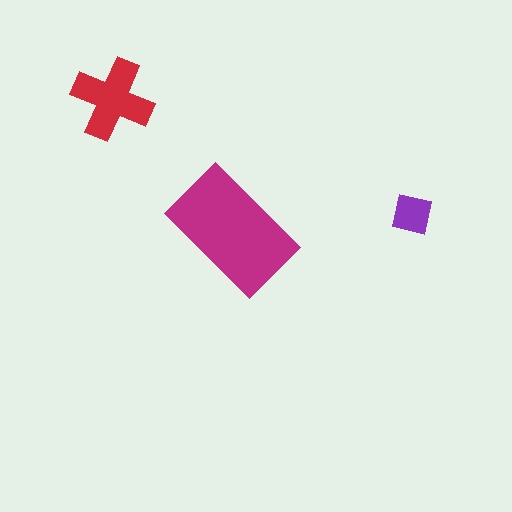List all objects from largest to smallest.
The magenta rectangle, the red cross, the purple square.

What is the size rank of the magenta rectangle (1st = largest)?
1st.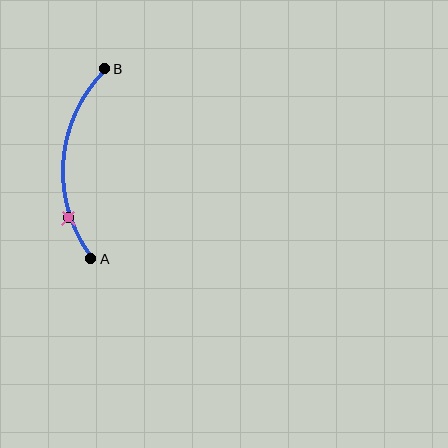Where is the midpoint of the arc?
The arc midpoint is the point on the curve farthest from the straight line joining A and B. It sits to the left of that line.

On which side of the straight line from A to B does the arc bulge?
The arc bulges to the left of the straight line connecting A and B.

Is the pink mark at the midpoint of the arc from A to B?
No. The pink mark lies on the arc but is closer to endpoint A. The arc midpoint would be at the point on the curve equidistant along the arc from both A and B.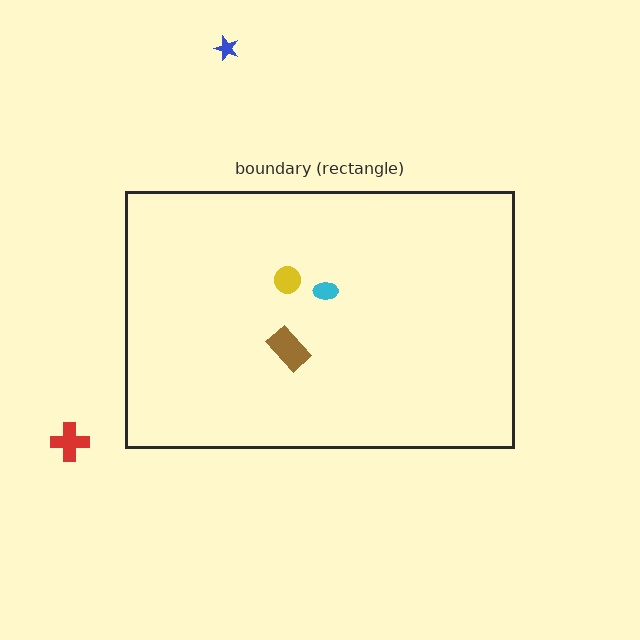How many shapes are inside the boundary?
3 inside, 2 outside.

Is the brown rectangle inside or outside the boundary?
Inside.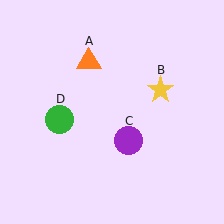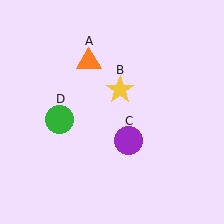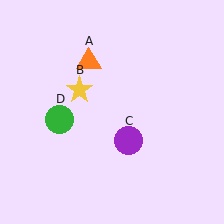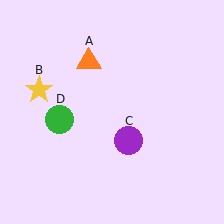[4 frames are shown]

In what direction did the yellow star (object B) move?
The yellow star (object B) moved left.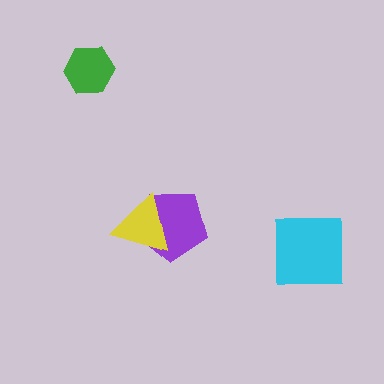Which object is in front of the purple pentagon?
The yellow triangle is in front of the purple pentagon.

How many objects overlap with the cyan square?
0 objects overlap with the cyan square.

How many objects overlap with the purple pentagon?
1 object overlaps with the purple pentagon.